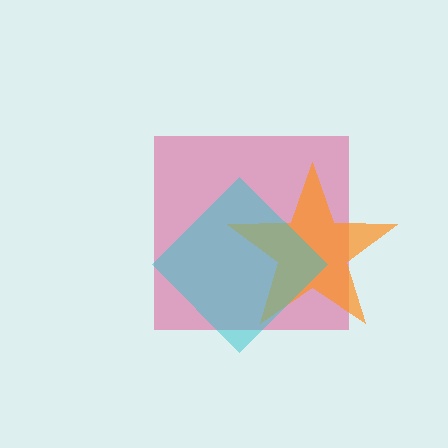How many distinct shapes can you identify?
There are 3 distinct shapes: a pink square, an orange star, a cyan diamond.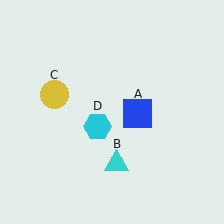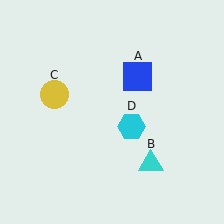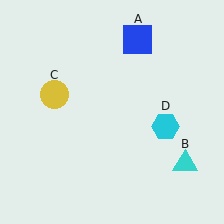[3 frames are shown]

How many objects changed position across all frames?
3 objects changed position: blue square (object A), cyan triangle (object B), cyan hexagon (object D).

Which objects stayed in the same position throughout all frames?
Yellow circle (object C) remained stationary.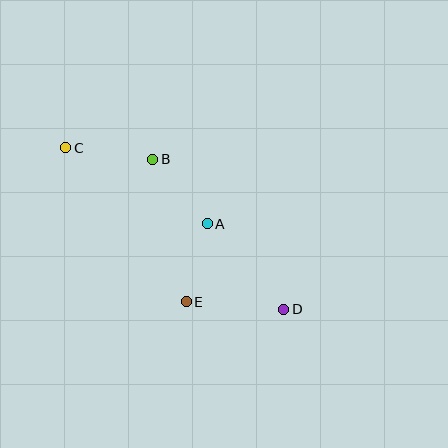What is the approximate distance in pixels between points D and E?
The distance between D and E is approximately 98 pixels.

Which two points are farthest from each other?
Points C and D are farthest from each other.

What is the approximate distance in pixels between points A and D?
The distance between A and D is approximately 115 pixels.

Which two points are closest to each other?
Points A and E are closest to each other.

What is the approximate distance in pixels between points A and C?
The distance between A and C is approximately 161 pixels.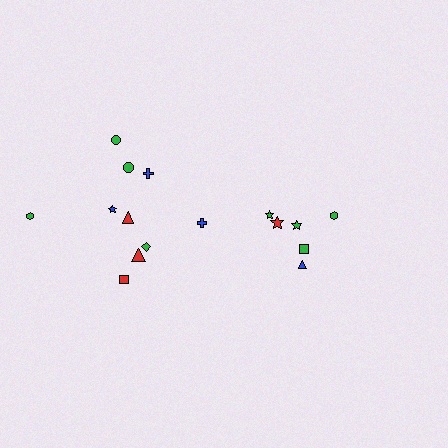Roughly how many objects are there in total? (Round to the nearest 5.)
Roughly 15 objects in total.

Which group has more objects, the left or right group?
The left group.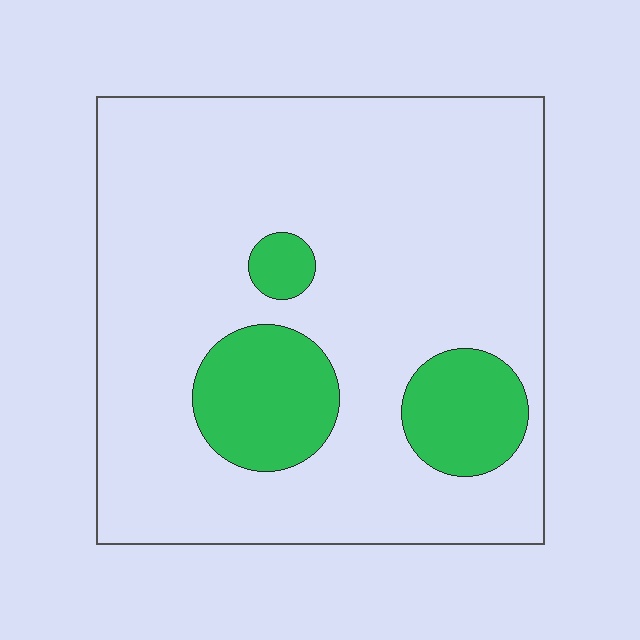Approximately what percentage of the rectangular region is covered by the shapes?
Approximately 15%.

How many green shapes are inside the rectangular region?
3.